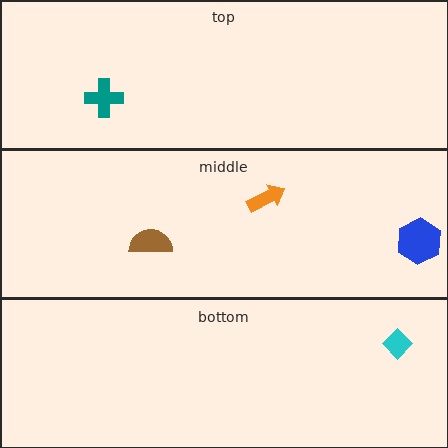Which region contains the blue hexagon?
The middle region.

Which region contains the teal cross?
The top region.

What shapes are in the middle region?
The brown semicircle, the orange arrow, the blue hexagon.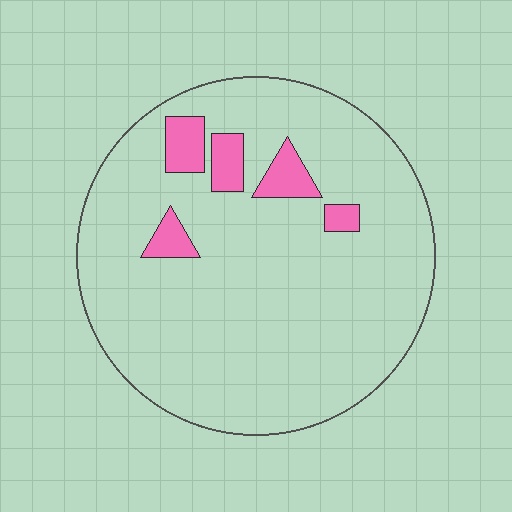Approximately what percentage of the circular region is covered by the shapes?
Approximately 10%.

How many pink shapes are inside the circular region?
5.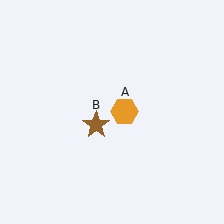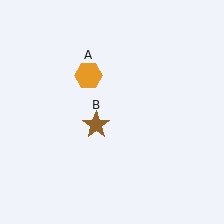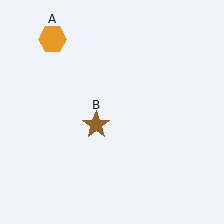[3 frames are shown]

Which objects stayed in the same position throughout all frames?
Brown star (object B) remained stationary.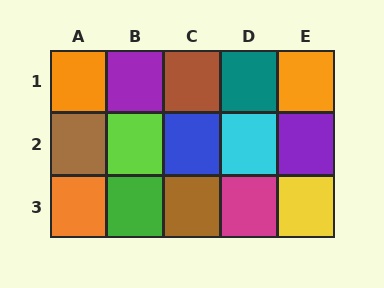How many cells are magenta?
1 cell is magenta.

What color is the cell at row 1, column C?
Brown.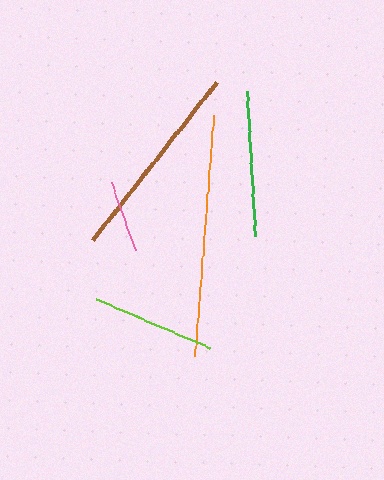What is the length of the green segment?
The green segment is approximately 146 pixels long.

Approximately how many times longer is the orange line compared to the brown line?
The orange line is approximately 1.2 times the length of the brown line.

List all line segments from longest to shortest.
From longest to shortest: orange, brown, green, lime, pink.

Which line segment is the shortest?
The pink line is the shortest at approximately 72 pixels.